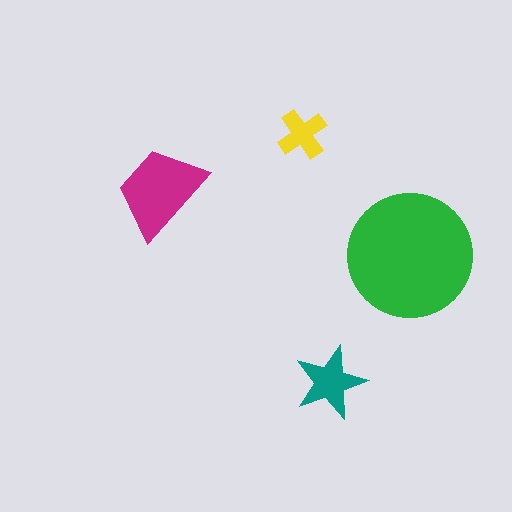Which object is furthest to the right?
The green circle is rightmost.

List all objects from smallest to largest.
The yellow cross, the teal star, the magenta trapezoid, the green circle.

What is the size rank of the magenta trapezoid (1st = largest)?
2nd.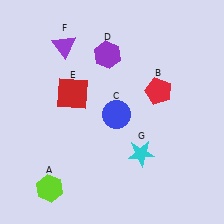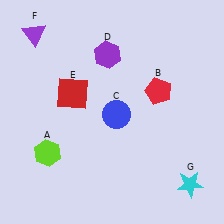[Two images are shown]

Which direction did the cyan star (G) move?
The cyan star (G) moved right.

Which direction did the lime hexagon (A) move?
The lime hexagon (A) moved up.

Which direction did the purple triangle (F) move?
The purple triangle (F) moved left.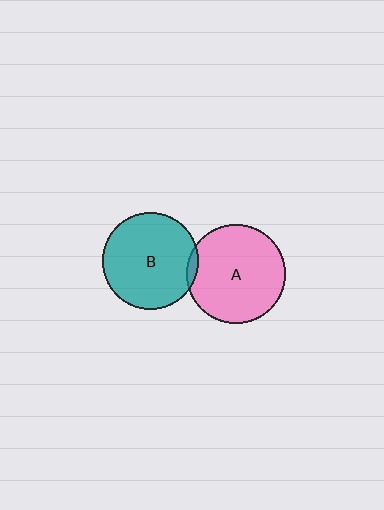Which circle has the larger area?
Circle A (pink).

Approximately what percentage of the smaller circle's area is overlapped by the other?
Approximately 5%.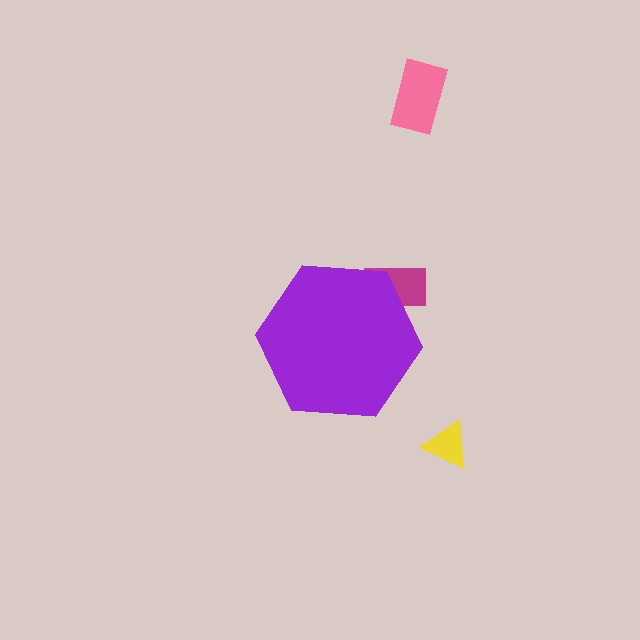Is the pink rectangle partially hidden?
No, the pink rectangle is fully visible.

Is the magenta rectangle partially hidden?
Yes, the magenta rectangle is partially hidden behind the purple hexagon.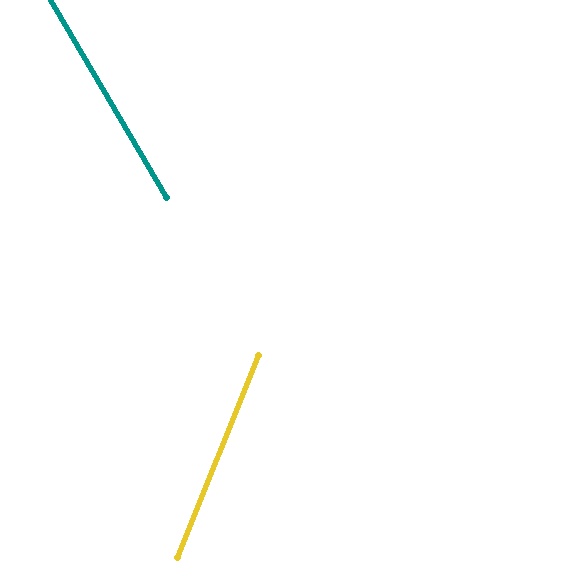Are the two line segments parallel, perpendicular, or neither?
Neither parallel nor perpendicular — they differ by about 52°.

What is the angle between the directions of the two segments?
Approximately 52 degrees.